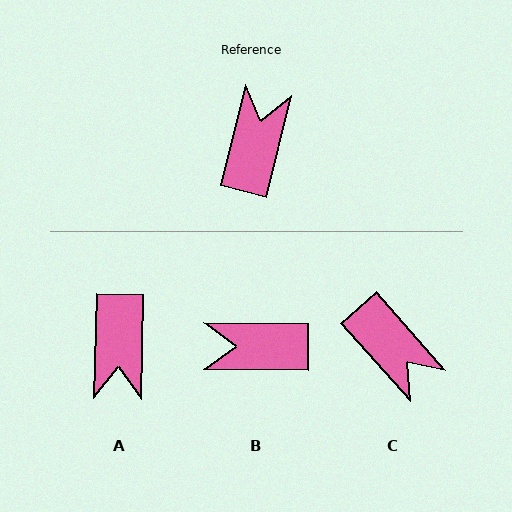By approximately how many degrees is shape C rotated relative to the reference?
Approximately 125 degrees clockwise.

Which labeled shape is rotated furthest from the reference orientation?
A, about 167 degrees away.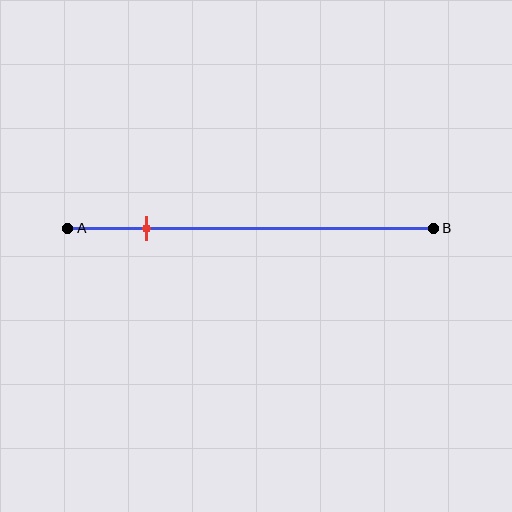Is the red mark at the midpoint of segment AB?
No, the mark is at about 20% from A, not at the 50% midpoint.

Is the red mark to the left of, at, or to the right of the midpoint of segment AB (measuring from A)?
The red mark is to the left of the midpoint of segment AB.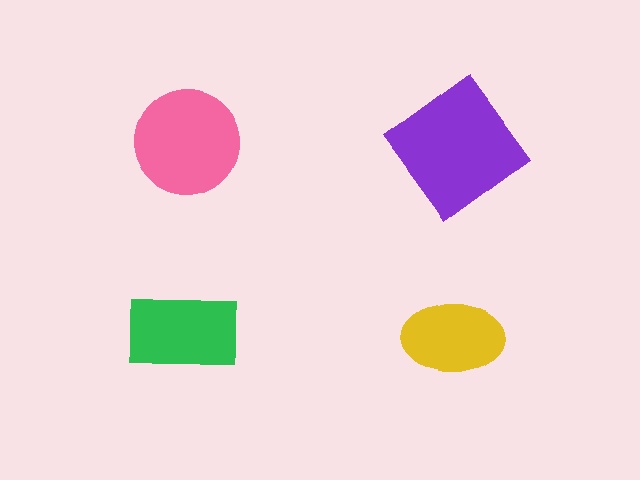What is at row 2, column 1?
A green rectangle.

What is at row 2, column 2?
A yellow ellipse.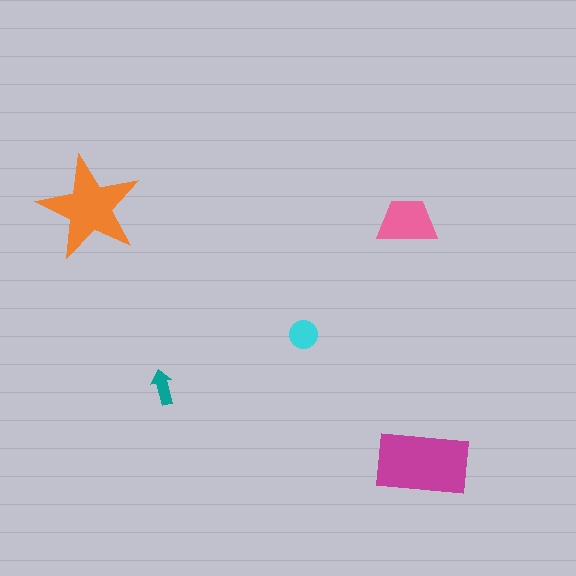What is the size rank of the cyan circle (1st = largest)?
4th.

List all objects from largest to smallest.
The magenta rectangle, the orange star, the pink trapezoid, the cyan circle, the teal arrow.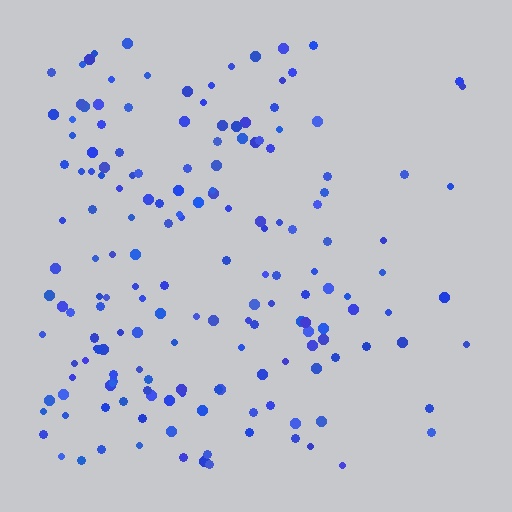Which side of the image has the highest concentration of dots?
The left.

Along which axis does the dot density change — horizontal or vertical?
Horizontal.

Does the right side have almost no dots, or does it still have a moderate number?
Still a moderate number, just noticeably fewer than the left.